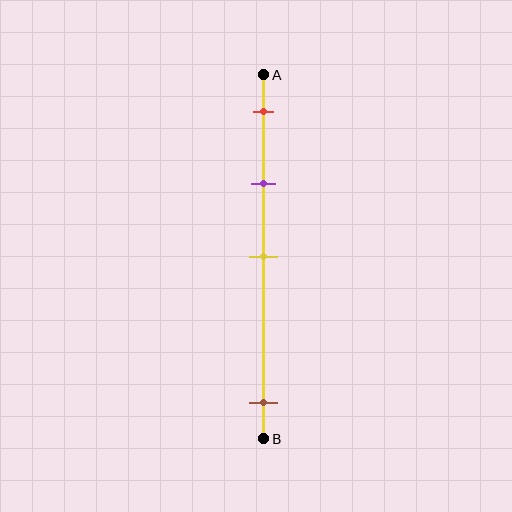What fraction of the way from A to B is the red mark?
The red mark is approximately 10% (0.1) of the way from A to B.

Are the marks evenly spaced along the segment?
No, the marks are not evenly spaced.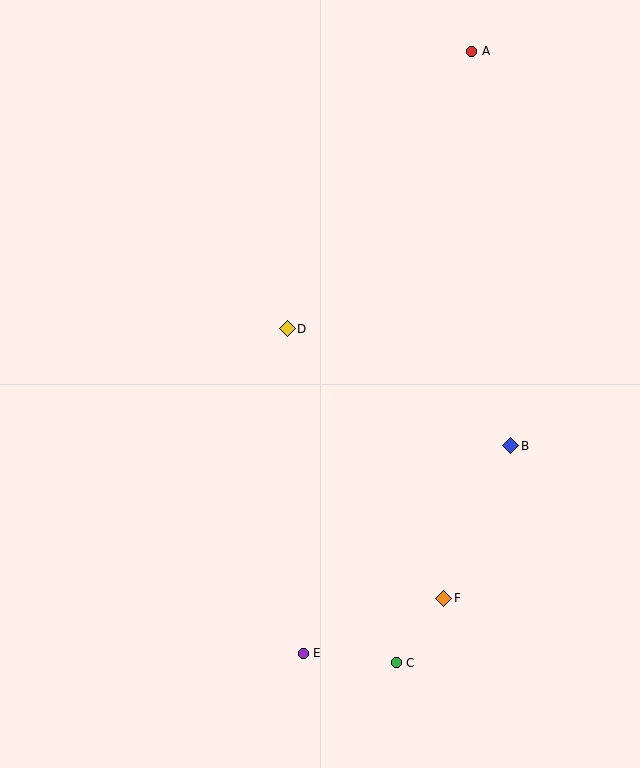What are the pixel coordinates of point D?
Point D is at (287, 329).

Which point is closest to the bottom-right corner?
Point F is closest to the bottom-right corner.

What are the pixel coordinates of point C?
Point C is at (396, 663).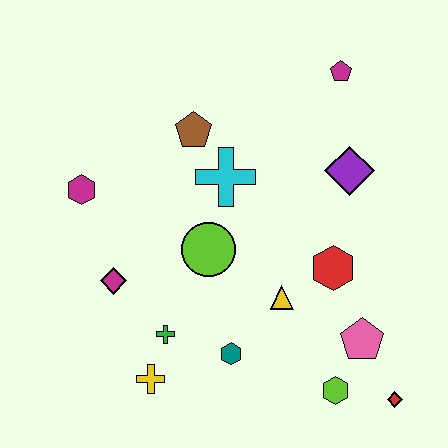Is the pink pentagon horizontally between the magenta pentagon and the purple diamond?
No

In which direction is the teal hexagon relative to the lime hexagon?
The teal hexagon is to the left of the lime hexagon.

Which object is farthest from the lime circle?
The red diamond is farthest from the lime circle.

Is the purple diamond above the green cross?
Yes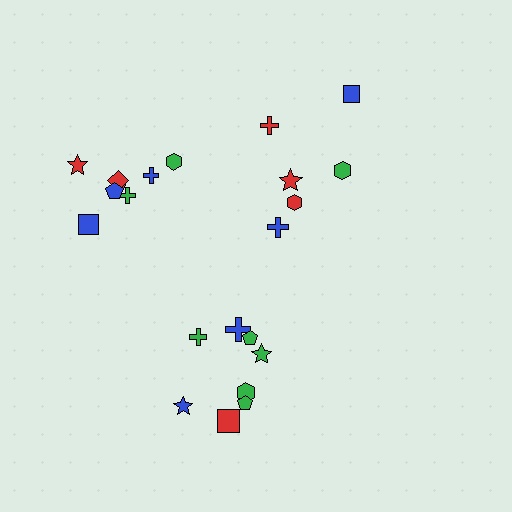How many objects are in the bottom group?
There are 8 objects.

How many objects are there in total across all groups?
There are 22 objects.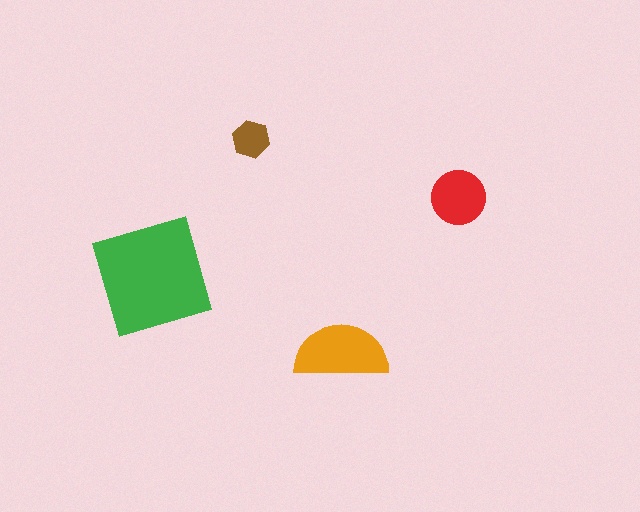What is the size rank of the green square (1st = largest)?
1st.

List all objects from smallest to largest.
The brown hexagon, the red circle, the orange semicircle, the green square.